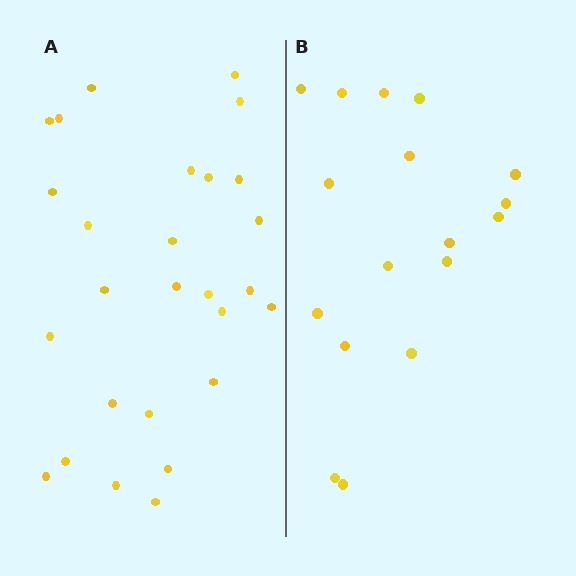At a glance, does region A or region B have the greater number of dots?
Region A (the left region) has more dots.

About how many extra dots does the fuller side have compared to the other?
Region A has roughly 10 or so more dots than region B.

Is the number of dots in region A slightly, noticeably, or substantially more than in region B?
Region A has substantially more. The ratio is roughly 1.6 to 1.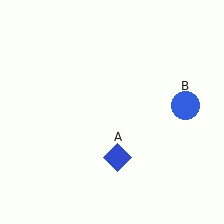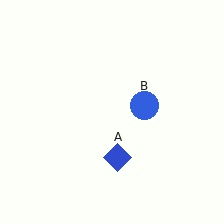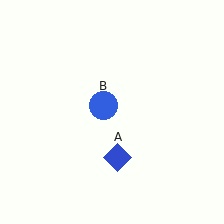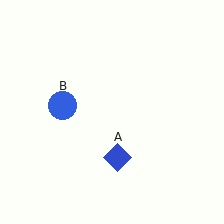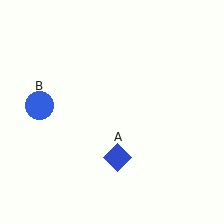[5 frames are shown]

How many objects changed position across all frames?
1 object changed position: blue circle (object B).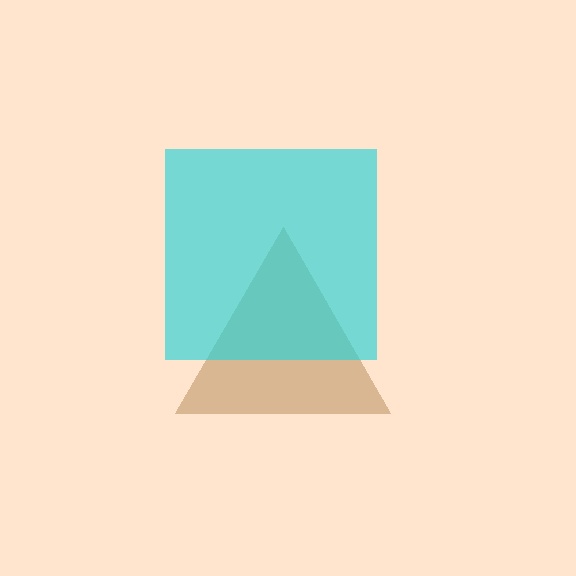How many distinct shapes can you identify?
There are 2 distinct shapes: a brown triangle, a cyan square.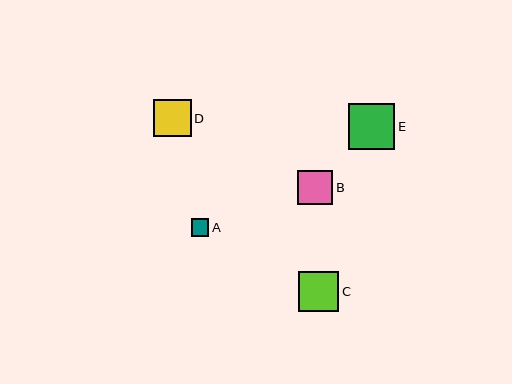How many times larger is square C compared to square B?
Square C is approximately 1.2 times the size of square B.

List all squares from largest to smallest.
From largest to smallest: E, C, D, B, A.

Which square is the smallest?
Square A is the smallest with a size of approximately 18 pixels.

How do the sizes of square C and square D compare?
Square C and square D are approximately the same size.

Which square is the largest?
Square E is the largest with a size of approximately 46 pixels.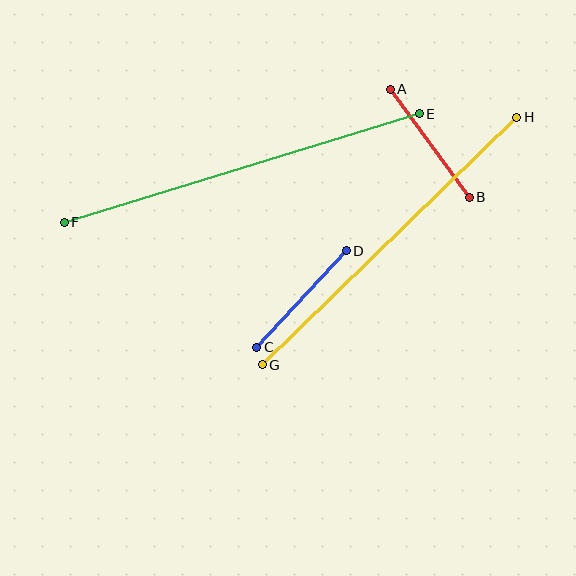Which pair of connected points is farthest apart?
Points E and F are farthest apart.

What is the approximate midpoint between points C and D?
The midpoint is at approximately (301, 299) pixels.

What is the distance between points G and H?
The distance is approximately 355 pixels.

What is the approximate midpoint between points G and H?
The midpoint is at approximately (390, 241) pixels.